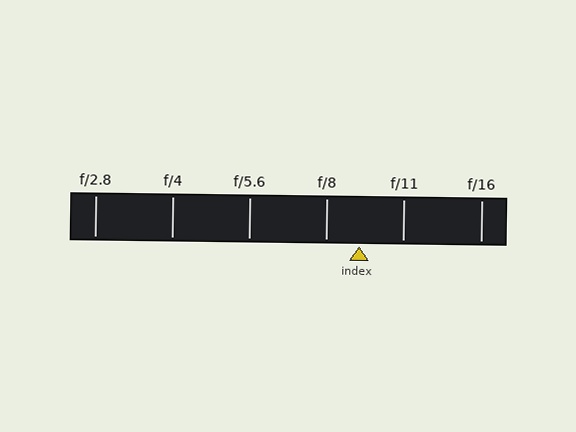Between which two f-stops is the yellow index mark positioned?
The index mark is between f/8 and f/11.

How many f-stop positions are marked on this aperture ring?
There are 6 f-stop positions marked.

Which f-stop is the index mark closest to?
The index mark is closest to f/8.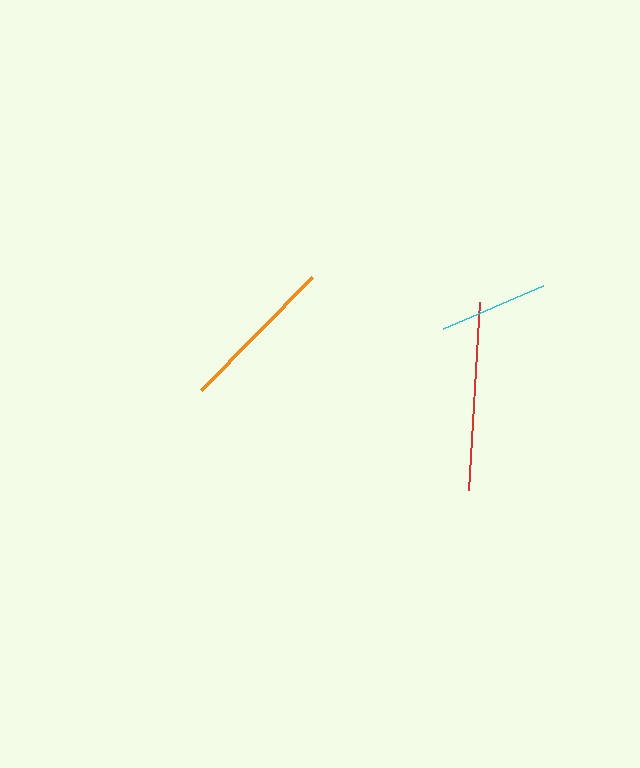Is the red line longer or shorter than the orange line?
The red line is longer than the orange line.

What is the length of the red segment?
The red segment is approximately 189 pixels long.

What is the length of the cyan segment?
The cyan segment is approximately 109 pixels long.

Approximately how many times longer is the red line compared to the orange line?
The red line is approximately 1.2 times the length of the orange line.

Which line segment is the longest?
The red line is the longest at approximately 189 pixels.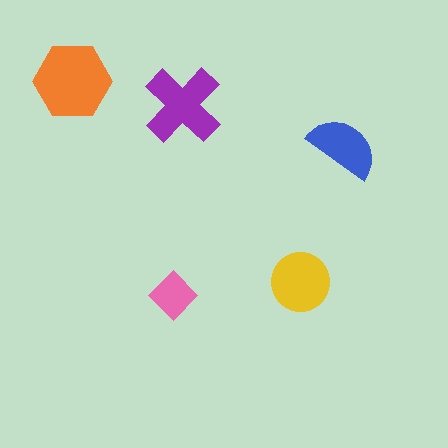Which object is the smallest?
The pink diamond.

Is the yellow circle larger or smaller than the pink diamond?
Larger.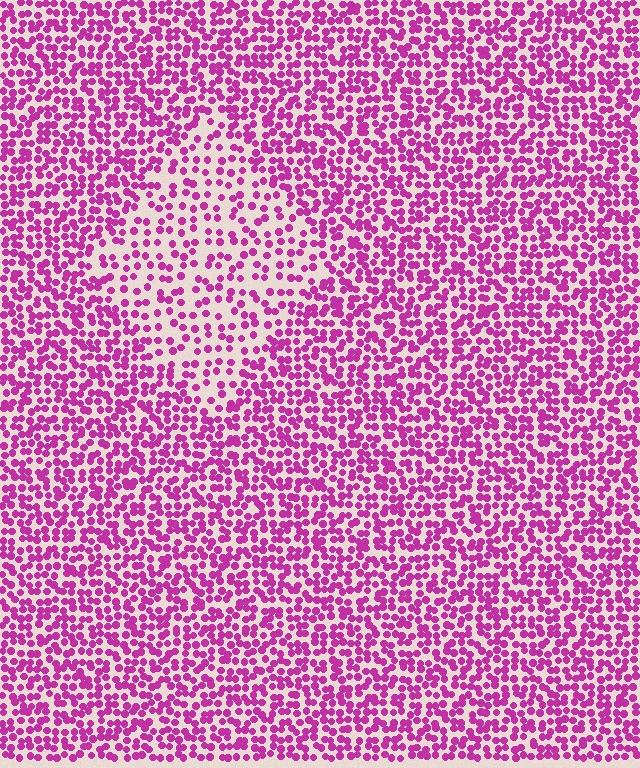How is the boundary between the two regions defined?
The boundary is defined by a change in element density (approximately 1.9x ratio). All elements are the same color, size, and shape.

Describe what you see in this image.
The image contains small magenta elements arranged at two different densities. A diamond-shaped region is visible where the elements are less densely packed than the surrounding area.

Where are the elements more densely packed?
The elements are more densely packed outside the diamond boundary.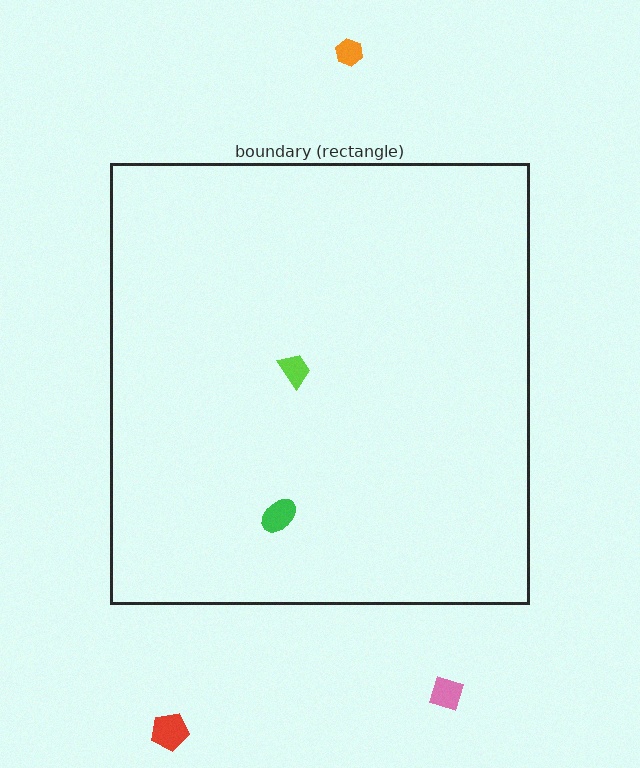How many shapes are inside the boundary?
2 inside, 3 outside.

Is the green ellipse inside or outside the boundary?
Inside.